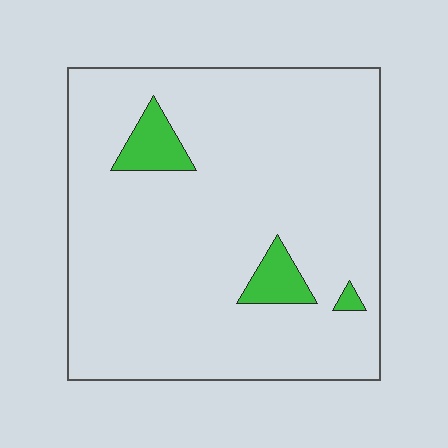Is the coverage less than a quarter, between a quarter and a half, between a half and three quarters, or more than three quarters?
Less than a quarter.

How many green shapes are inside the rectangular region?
3.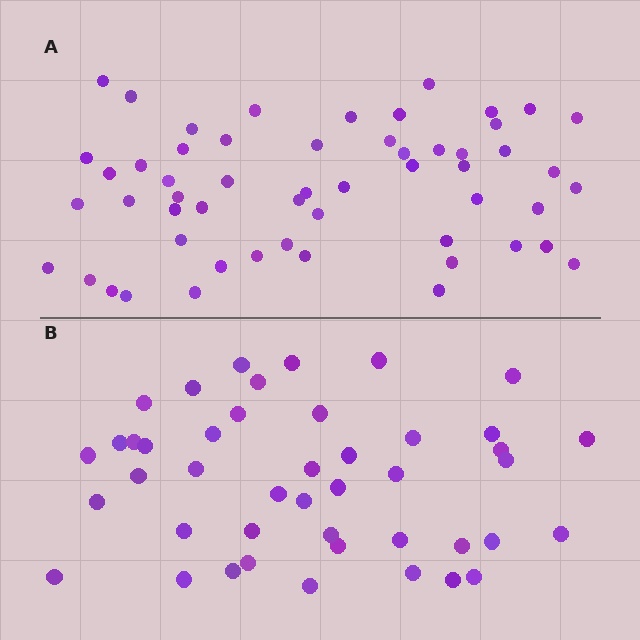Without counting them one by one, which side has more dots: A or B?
Region A (the top region) has more dots.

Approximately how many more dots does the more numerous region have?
Region A has roughly 12 or so more dots than region B.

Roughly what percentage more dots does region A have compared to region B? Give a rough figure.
About 25% more.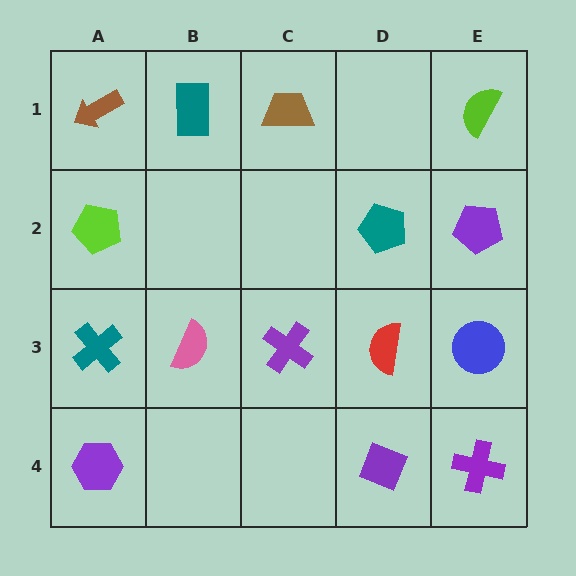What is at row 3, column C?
A purple cross.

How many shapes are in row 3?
5 shapes.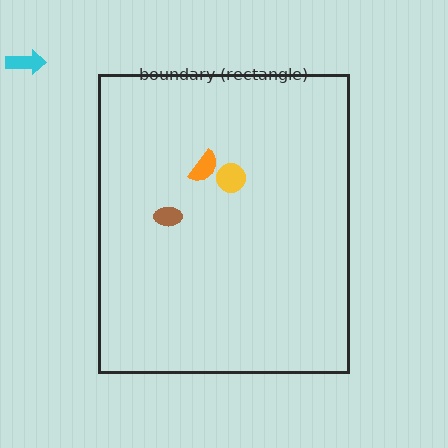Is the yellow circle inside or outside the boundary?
Inside.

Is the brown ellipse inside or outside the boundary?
Inside.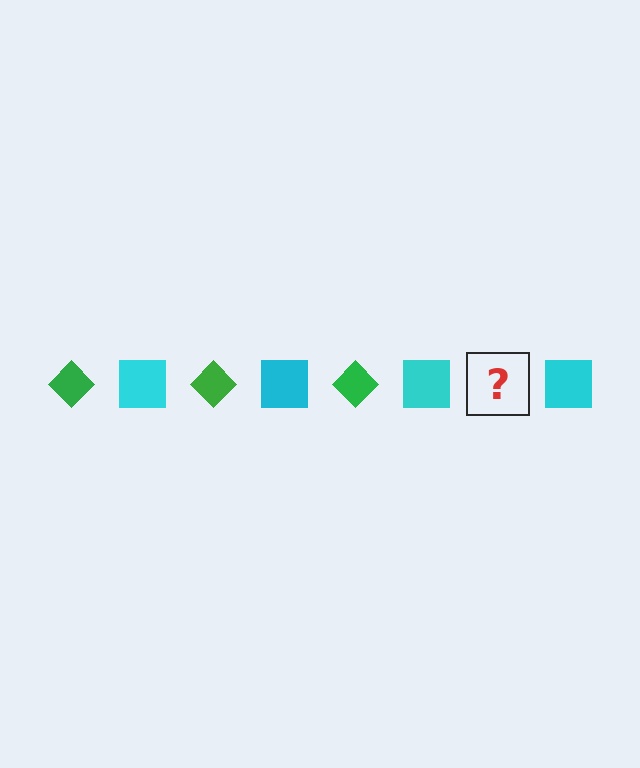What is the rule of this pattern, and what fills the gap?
The rule is that the pattern alternates between green diamond and cyan square. The gap should be filled with a green diamond.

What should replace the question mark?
The question mark should be replaced with a green diamond.